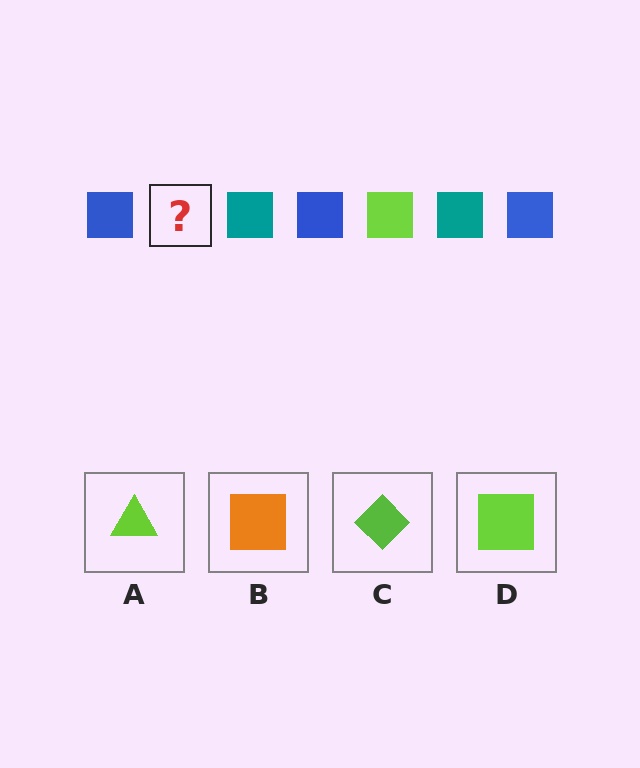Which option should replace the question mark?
Option D.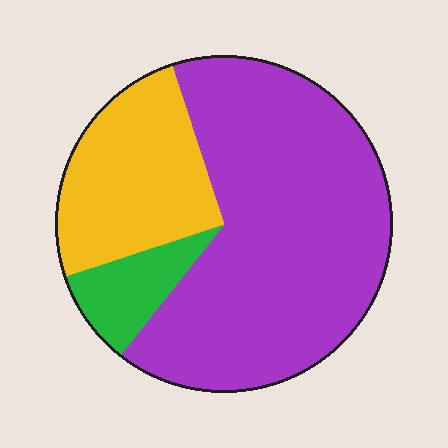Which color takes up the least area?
Green, at roughly 10%.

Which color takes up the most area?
Purple, at roughly 65%.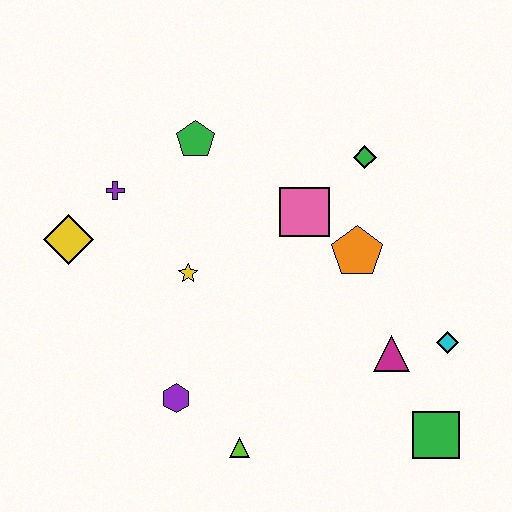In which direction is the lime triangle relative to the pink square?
The lime triangle is below the pink square.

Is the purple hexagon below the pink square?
Yes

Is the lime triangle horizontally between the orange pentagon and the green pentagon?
Yes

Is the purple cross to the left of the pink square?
Yes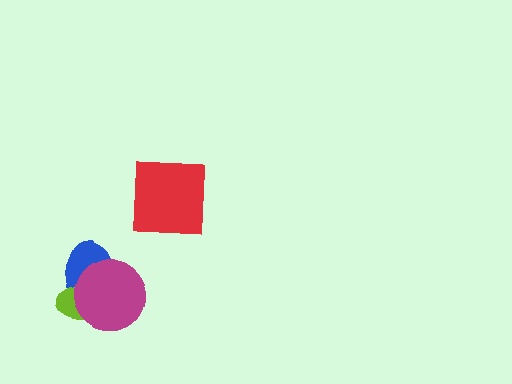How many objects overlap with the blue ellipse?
2 objects overlap with the blue ellipse.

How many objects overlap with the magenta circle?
2 objects overlap with the magenta circle.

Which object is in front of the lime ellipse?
The magenta circle is in front of the lime ellipse.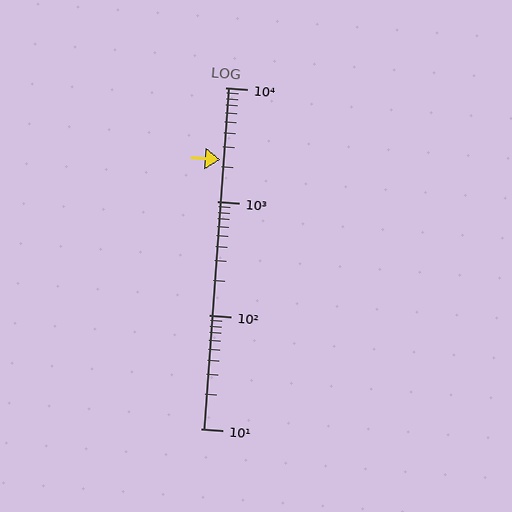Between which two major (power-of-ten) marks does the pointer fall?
The pointer is between 1000 and 10000.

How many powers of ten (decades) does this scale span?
The scale spans 3 decades, from 10 to 10000.